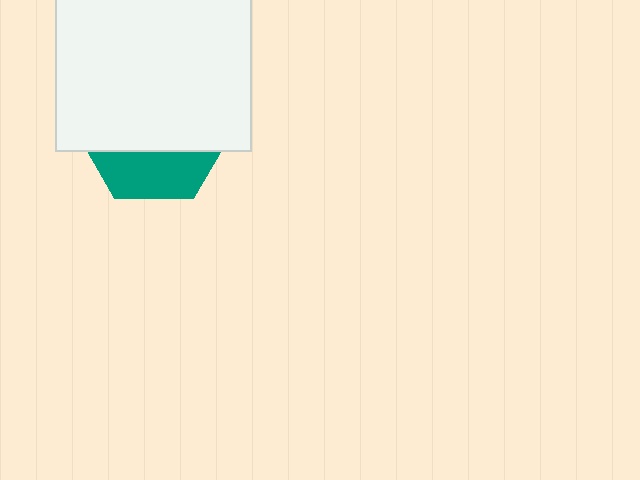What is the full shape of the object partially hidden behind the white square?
The partially hidden object is a teal hexagon.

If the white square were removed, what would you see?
You would see the complete teal hexagon.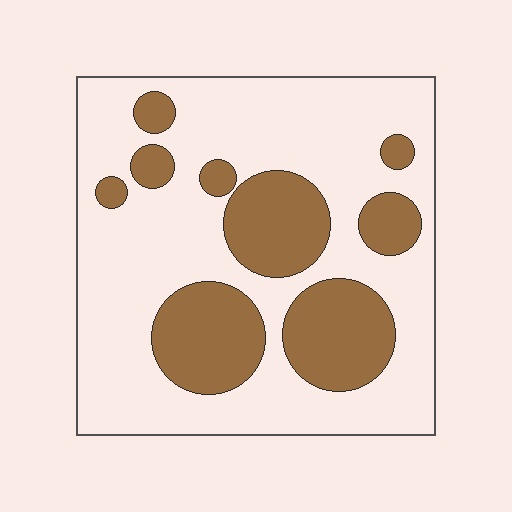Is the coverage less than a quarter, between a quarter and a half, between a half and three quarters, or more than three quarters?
Between a quarter and a half.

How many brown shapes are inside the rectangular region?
9.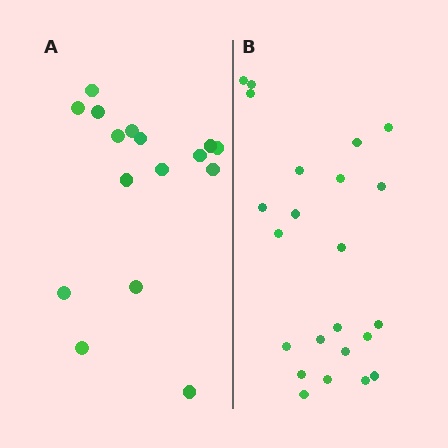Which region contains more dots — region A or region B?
Region B (the right region) has more dots.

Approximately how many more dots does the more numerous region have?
Region B has roughly 8 or so more dots than region A.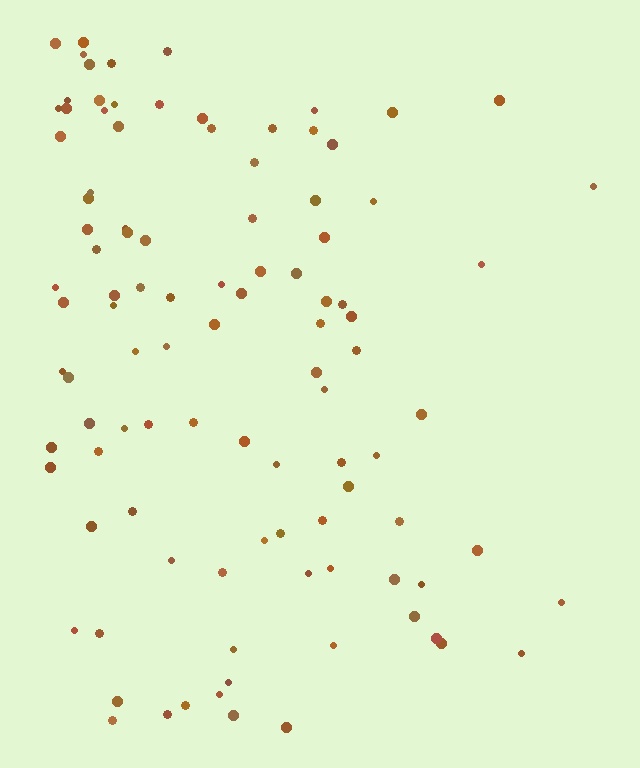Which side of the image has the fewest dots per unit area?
The right.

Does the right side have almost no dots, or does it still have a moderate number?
Still a moderate number, just noticeably fewer than the left.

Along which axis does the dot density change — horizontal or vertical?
Horizontal.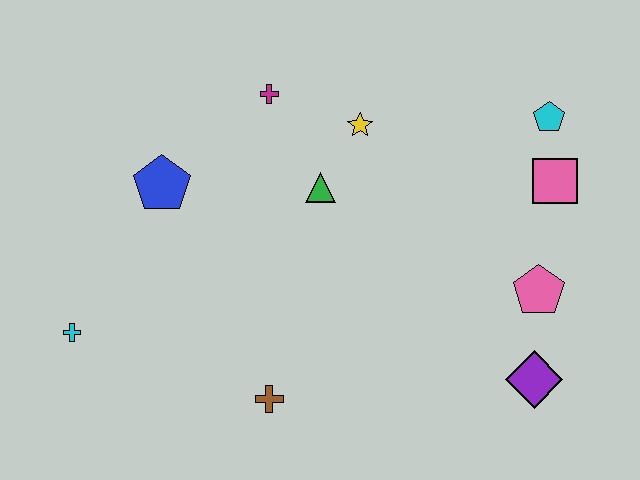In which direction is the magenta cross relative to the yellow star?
The magenta cross is to the left of the yellow star.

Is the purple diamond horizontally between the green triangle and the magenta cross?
No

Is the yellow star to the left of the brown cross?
No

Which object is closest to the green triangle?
The yellow star is closest to the green triangle.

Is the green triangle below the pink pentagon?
No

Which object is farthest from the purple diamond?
The cyan cross is farthest from the purple diamond.